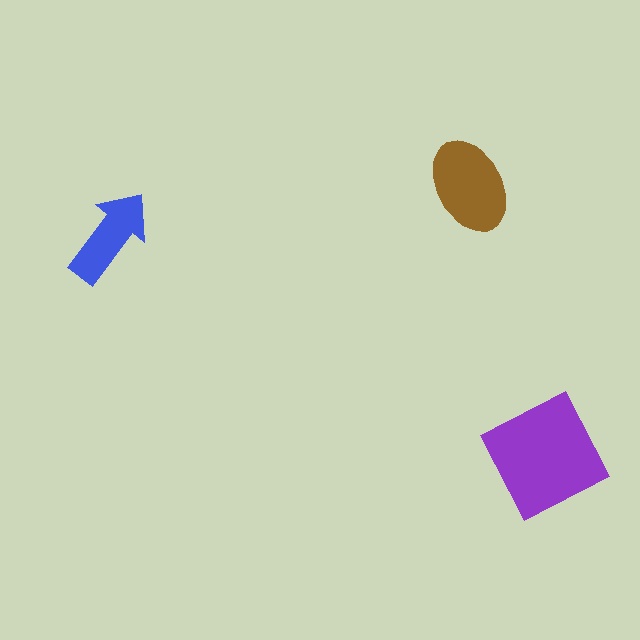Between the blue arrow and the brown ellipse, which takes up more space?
The brown ellipse.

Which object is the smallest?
The blue arrow.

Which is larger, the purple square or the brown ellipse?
The purple square.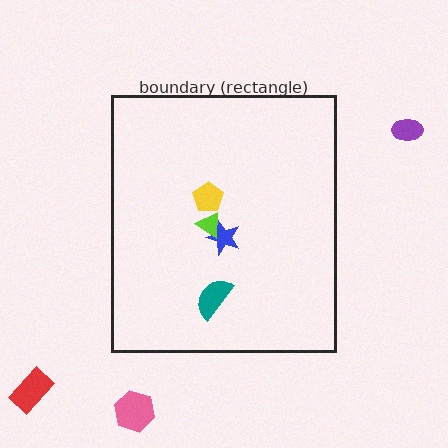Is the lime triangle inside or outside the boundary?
Inside.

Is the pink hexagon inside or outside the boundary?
Outside.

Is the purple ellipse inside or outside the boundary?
Outside.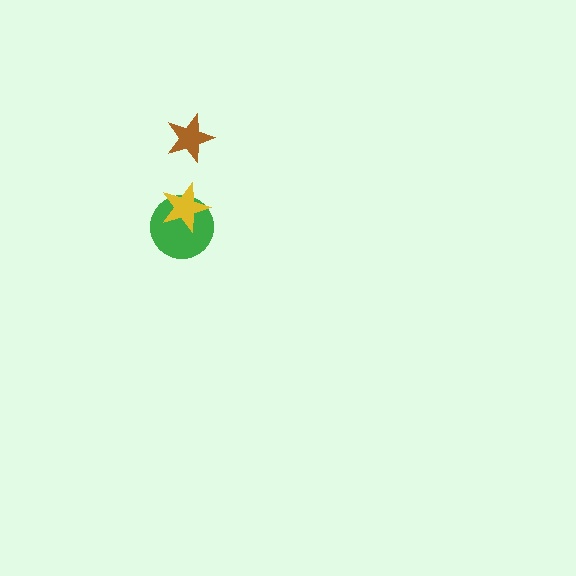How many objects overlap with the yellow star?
1 object overlaps with the yellow star.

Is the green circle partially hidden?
Yes, it is partially covered by another shape.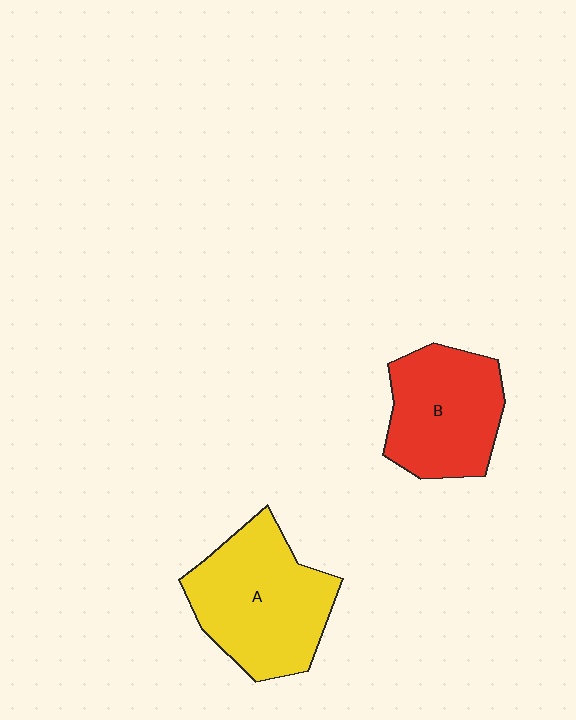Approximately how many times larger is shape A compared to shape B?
Approximately 1.2 times.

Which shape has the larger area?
Shape A (yellow).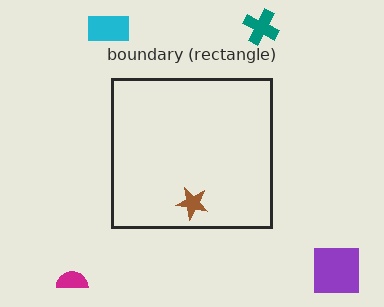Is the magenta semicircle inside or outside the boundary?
Outside.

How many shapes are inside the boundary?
1 inside, 4 outside.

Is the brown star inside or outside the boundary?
Inside.